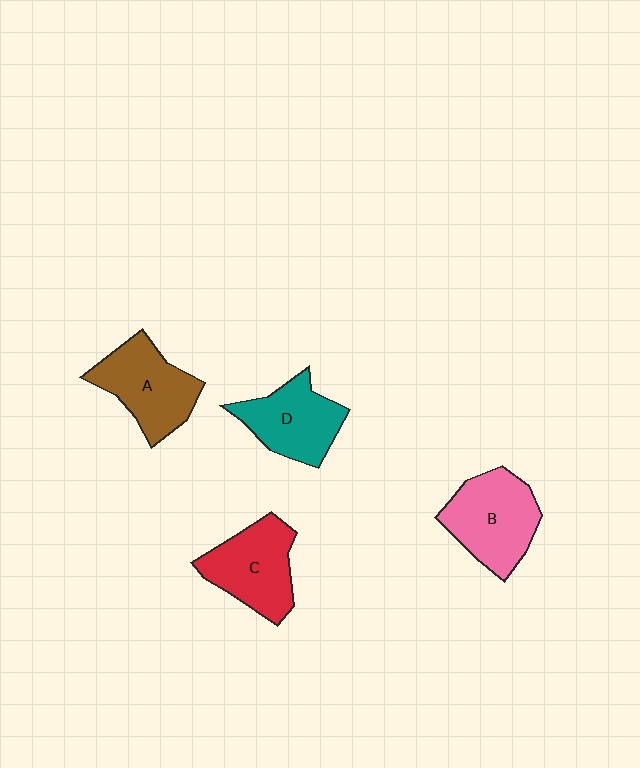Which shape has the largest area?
Shape B (pink).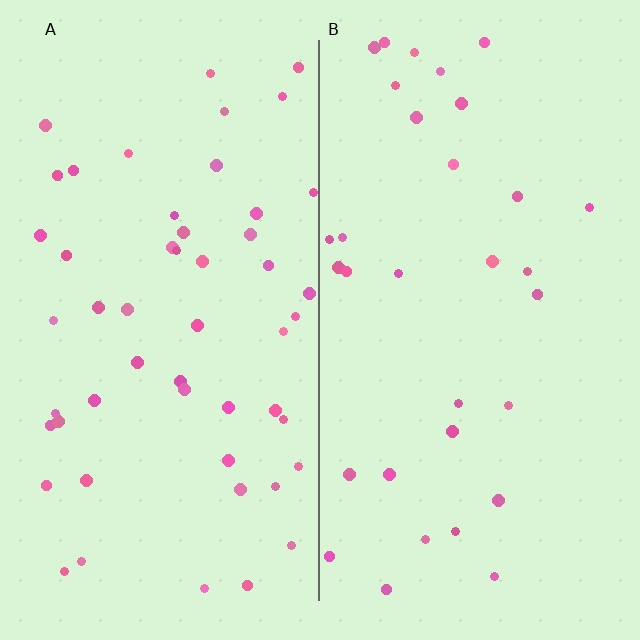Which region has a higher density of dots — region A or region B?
A (the left).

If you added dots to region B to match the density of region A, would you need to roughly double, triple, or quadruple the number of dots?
Approximately double.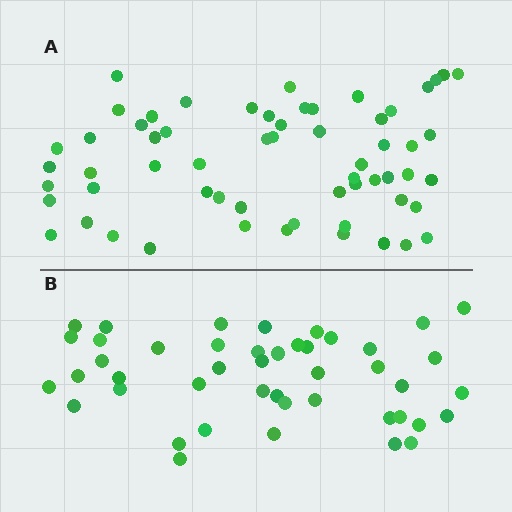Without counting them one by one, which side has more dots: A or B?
Region A (the top region) has more dots.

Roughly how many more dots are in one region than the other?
Region A has approximately 15 more dots than region B.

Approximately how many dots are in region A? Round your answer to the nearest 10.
About 60 dots.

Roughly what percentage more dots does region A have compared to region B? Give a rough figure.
About 35% more.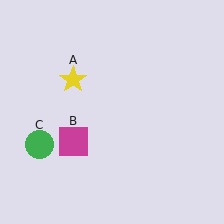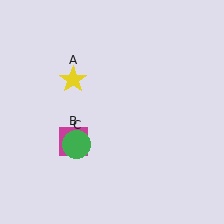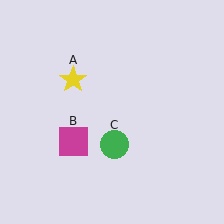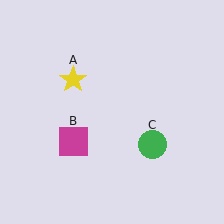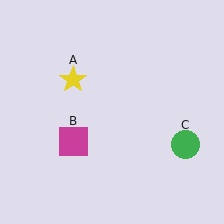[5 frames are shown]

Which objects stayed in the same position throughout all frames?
Yellow star (object A) and magenta square (object B) remained stationary.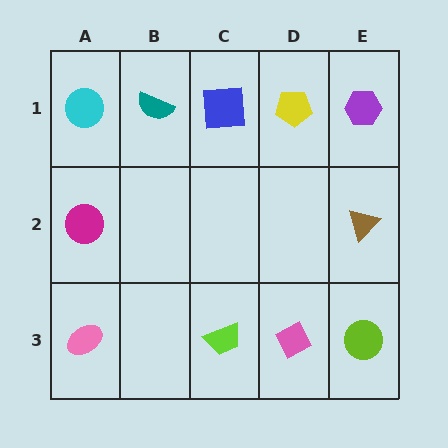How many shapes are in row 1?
5 shapes.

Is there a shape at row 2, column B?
No, that cell is empty.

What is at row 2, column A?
A magenta circle.